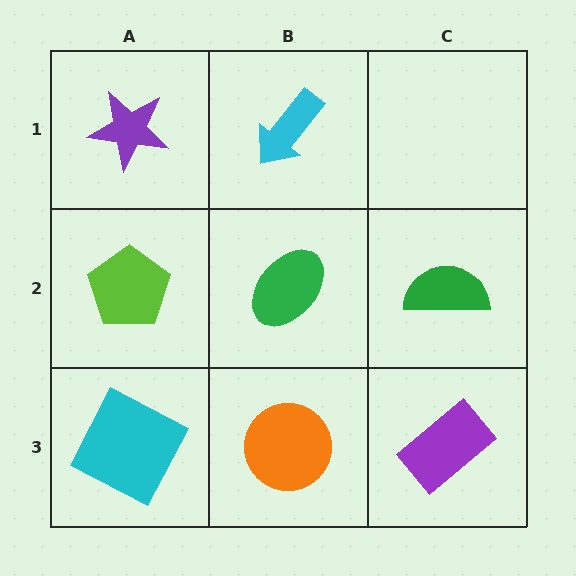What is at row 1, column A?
A purple star.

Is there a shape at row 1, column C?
No, that cell is empty.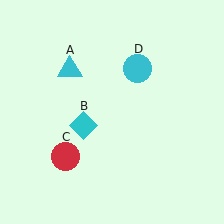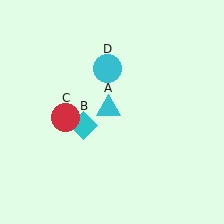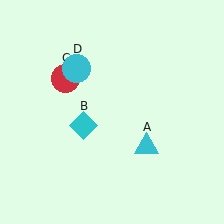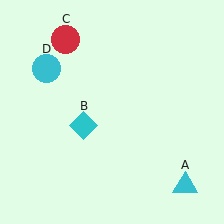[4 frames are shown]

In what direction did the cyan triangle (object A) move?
The cyan triangle (object A) moved down and to the right.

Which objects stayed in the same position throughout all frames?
Cyan diamond (object B) remained stationary.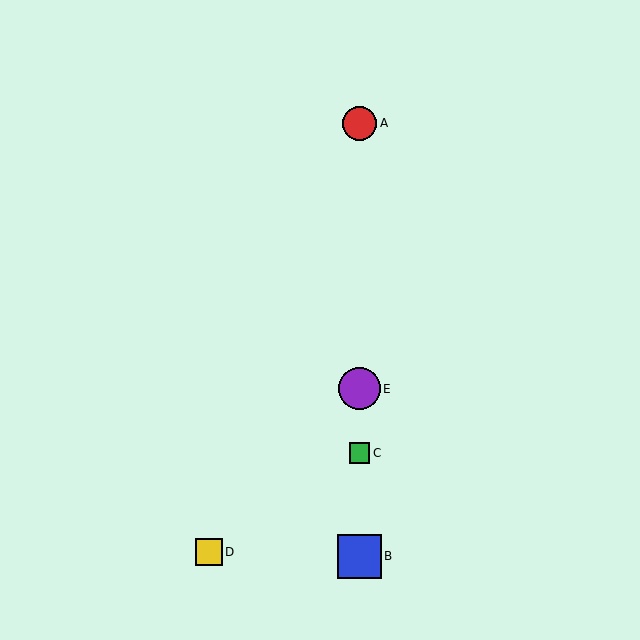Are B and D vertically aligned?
No, B is at x≈359 and D is at x≈209.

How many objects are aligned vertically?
4 objects (A, B, C, E) are aligned vertically.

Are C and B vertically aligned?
Yes, both are at x≈359.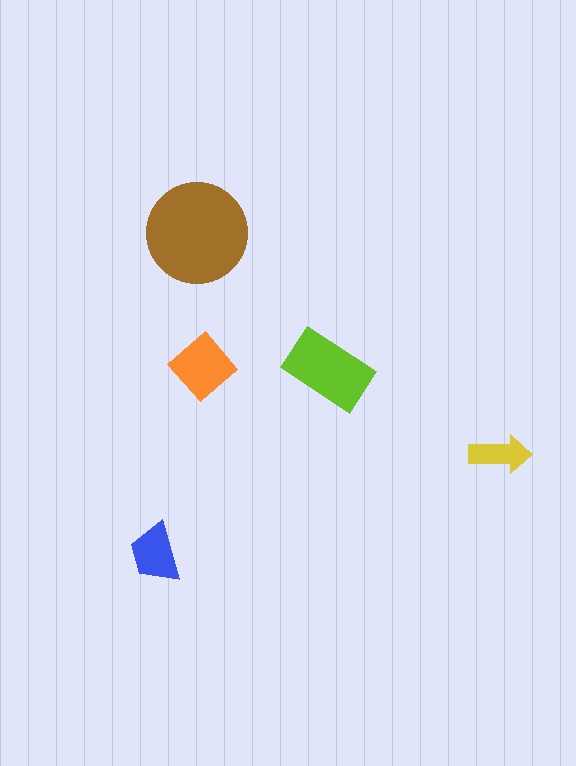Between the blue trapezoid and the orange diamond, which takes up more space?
The orange diamond.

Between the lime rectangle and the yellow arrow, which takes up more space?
The lime rectangle.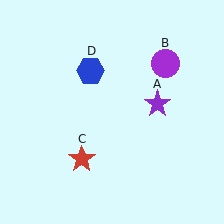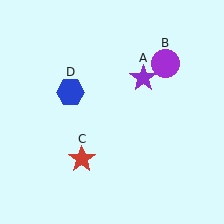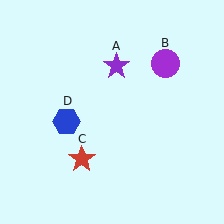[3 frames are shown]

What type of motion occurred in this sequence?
The purple star (object A), blue hexagon (object D) rotated counterclockwise around the center of the scene.